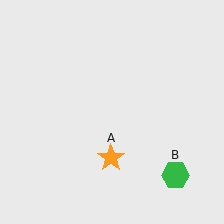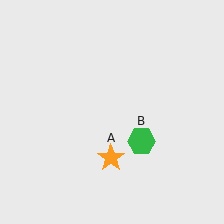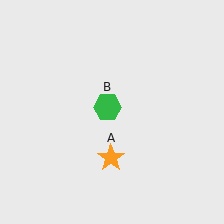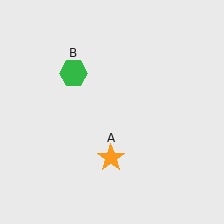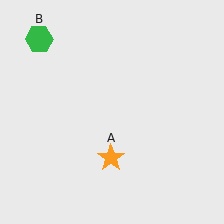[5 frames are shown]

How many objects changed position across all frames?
1 object changed position: green hexagon (object B).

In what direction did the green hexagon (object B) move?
The green hexagon (object B) moved up and to the left.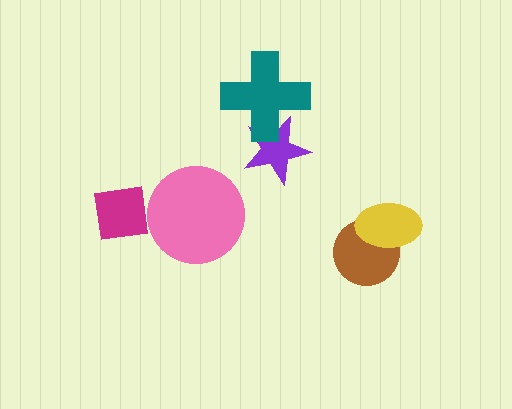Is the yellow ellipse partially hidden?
No, no other shape covers it.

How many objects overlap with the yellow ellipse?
1 object overlaps with the yellow ellipse.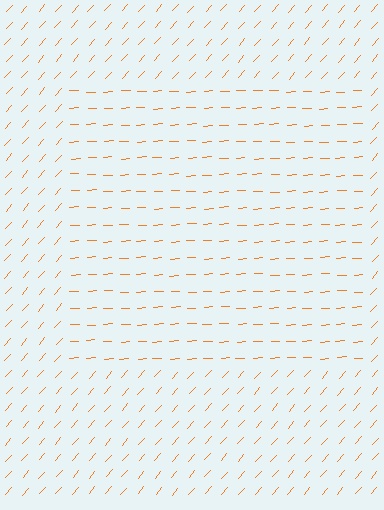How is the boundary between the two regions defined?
The boundary is defined purely by a change in line orientation (approximately 45 degrees difference). All lines are the same color and thickness.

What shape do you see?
I see a rectangle.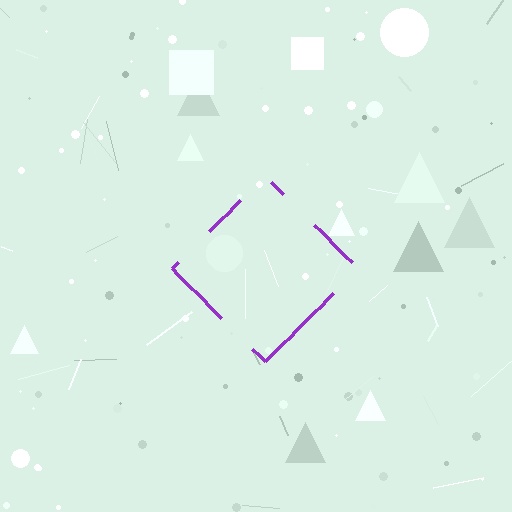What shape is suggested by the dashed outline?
The dashed outline suggests a diamond.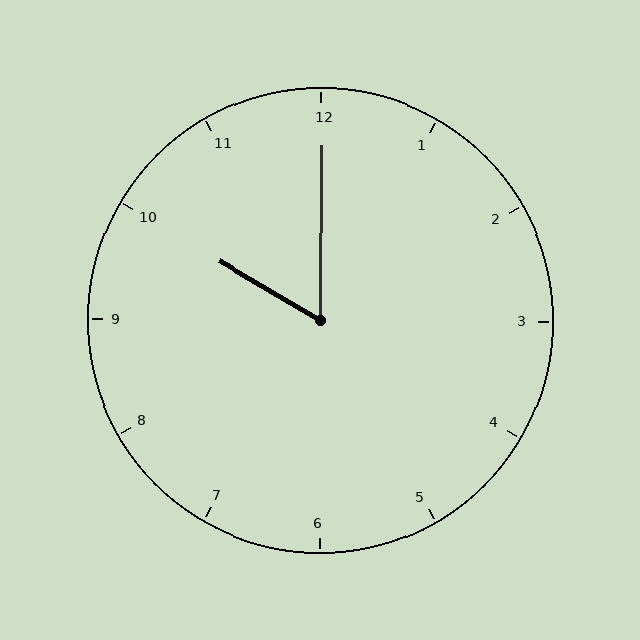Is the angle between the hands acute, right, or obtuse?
It is acute.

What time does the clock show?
10:00.